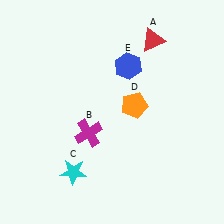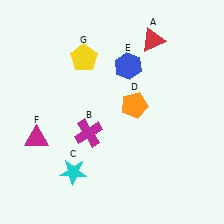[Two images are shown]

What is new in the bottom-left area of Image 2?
A magenta triangle (F) was added in the bottom-left area of Image 2.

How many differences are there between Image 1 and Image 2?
There are 2 differences between the two images.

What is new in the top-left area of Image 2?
A yellow pentagon (G) was added in the top-left area of Image 2.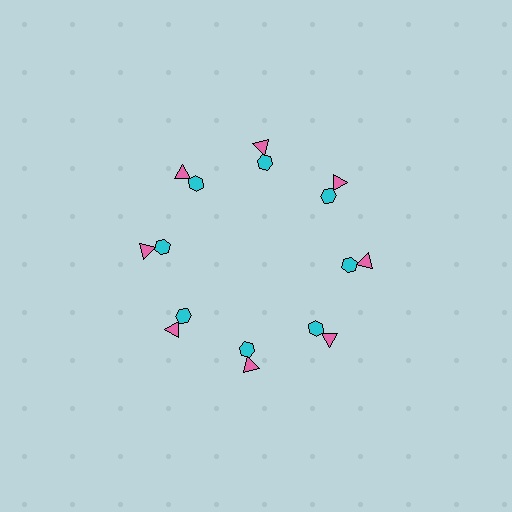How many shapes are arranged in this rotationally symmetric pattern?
There are 16 shapes, arranged in 8 groups of 2.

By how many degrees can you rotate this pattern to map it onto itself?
The pattern maps onto itself every 45 degrees of rotation.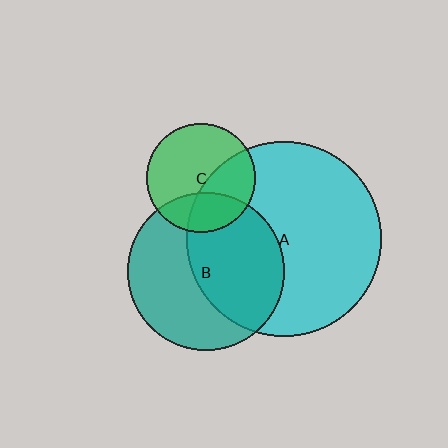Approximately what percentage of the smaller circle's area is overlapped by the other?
Approximately 40%.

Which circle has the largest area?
Circle A (cyan).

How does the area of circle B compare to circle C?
Approximately 2.1 times.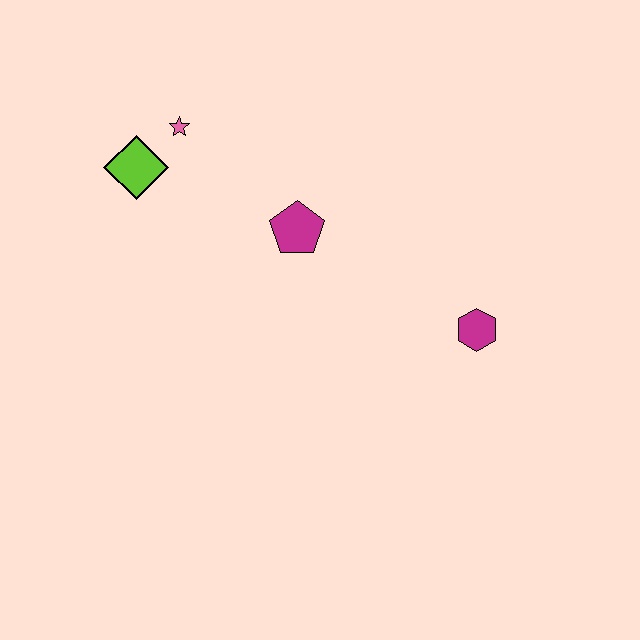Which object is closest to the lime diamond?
The pink star is closest to the lime diamond.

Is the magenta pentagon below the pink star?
Yes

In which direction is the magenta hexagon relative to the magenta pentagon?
The magenta hexagon is to the right of the magenta pentagon.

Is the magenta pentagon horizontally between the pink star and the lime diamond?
No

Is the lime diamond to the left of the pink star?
Yes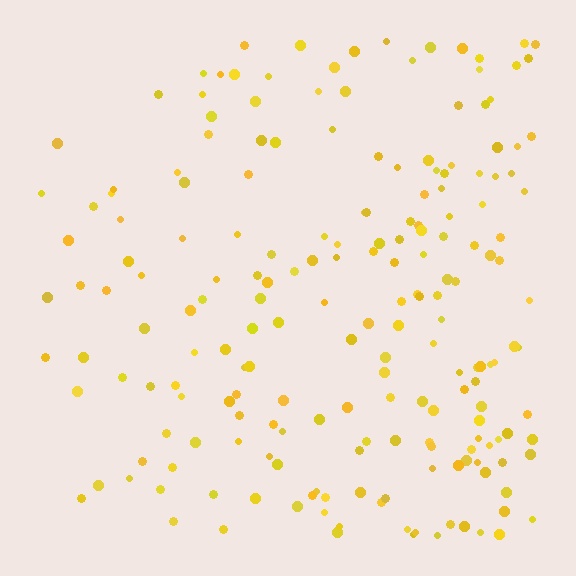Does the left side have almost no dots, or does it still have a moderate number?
Still a moderate number, just noticeably fewer than the right.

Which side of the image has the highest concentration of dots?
The right.